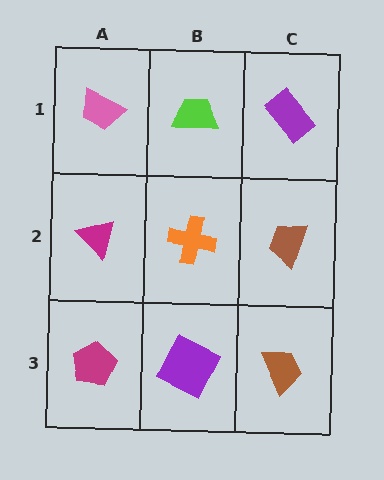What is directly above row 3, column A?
A magenta triangle.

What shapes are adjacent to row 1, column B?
An orange cross (row 2, column B), a pink trapezoid (row 1, column A), a purple rectangle (row 1, column C).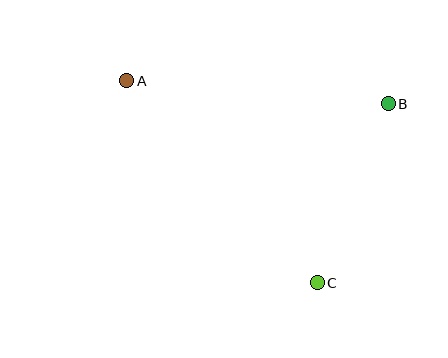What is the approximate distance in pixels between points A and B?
The distance between A and B is approximately 262 pixels.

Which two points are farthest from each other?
Points A and C are farthest from each other.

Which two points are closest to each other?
Points B and C are closest to each other.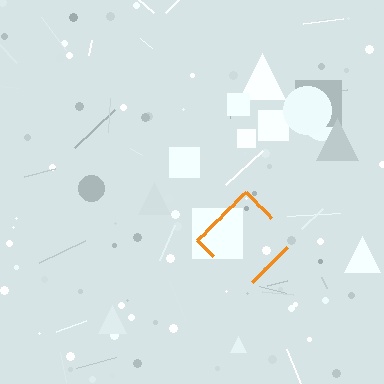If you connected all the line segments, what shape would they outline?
They would outline a diamond.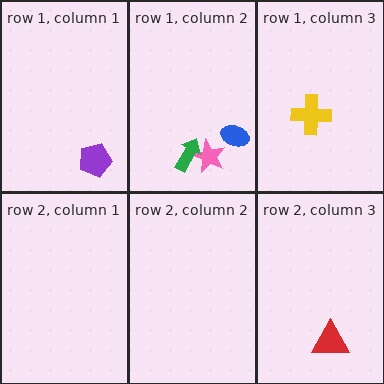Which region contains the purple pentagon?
The row 1, column 1 region.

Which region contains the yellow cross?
The row 1, column 3 region.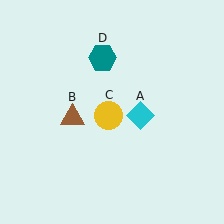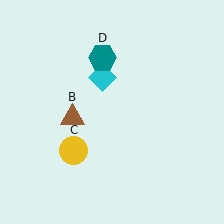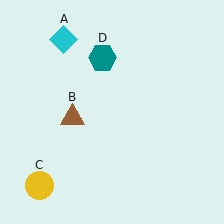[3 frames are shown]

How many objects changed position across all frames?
2 objects changed position: cyan diamond (object A), yellow circle (object C).